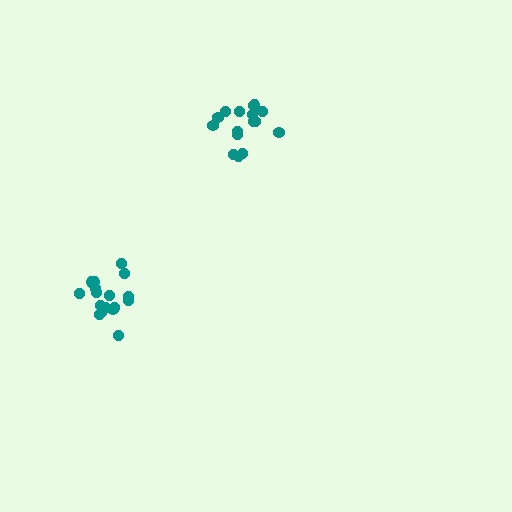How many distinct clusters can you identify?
There are 2 distinct clusters.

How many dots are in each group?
Group 1: 16 dots, Group 2: 18 dots (34 total).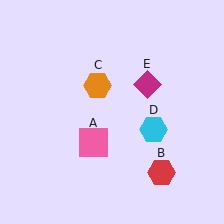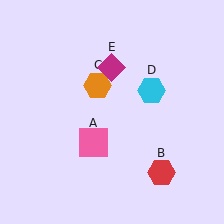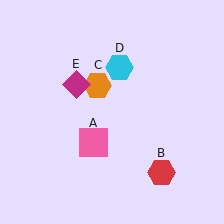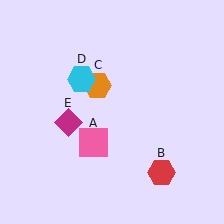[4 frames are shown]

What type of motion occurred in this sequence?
The cyan hexagon (object D), magenta diamond (object E) rotated counterclockwise around the center of the scene.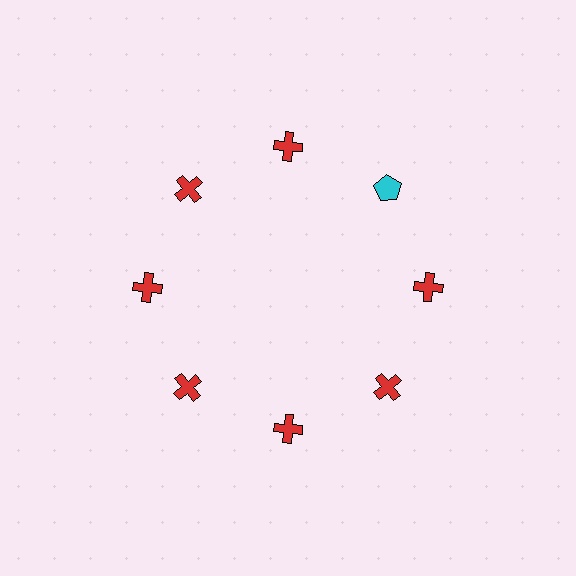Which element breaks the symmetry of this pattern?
The cyan pentagon at roughly the 2 o'clock position breaks the symmetry. All other shapes are red crosses.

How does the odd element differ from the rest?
It differs in both color (cyan instead of red) and shape (pentagon instead of cross).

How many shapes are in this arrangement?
There are 8 shapes arranged in a ring pattern.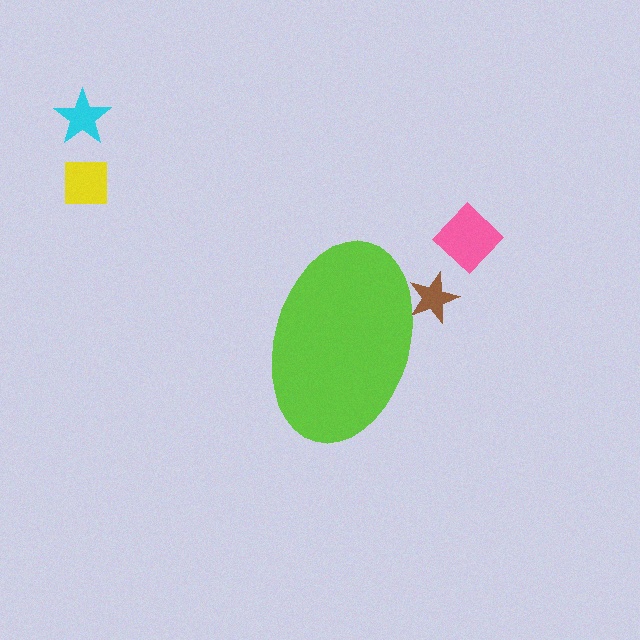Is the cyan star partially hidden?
No, the cyan star is fully visible.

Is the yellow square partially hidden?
No, the yellow square is fully visible.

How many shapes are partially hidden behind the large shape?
1 shape is partially hidden.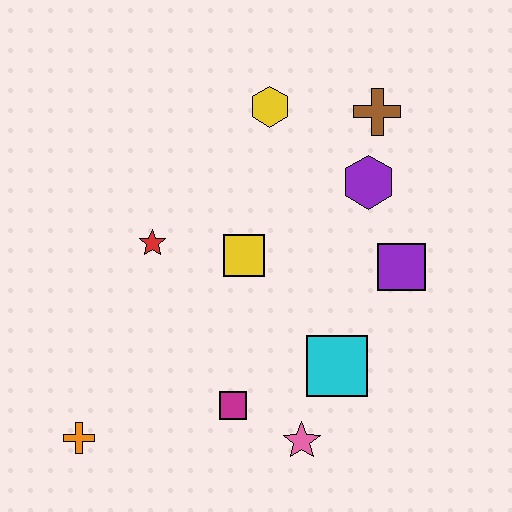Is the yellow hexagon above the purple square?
Yes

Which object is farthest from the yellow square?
The orange cross is farthest from the yellow square.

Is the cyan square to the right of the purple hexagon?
No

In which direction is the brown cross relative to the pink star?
The brown cross is above the pink star.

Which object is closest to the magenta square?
The pink star is closest to the magenta square.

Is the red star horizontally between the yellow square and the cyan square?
No